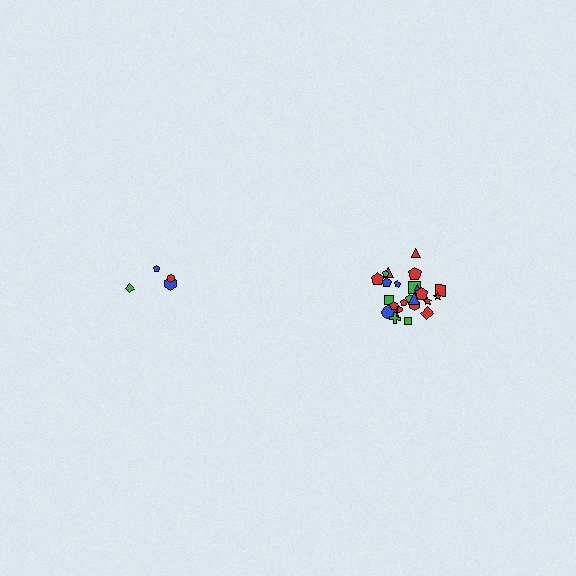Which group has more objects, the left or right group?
The right group.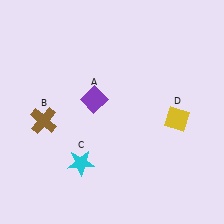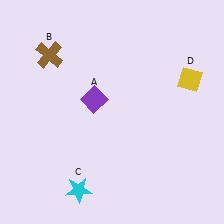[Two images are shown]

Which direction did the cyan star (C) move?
The cyan star (C) moved down.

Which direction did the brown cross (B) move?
The brown cross (B) moved up.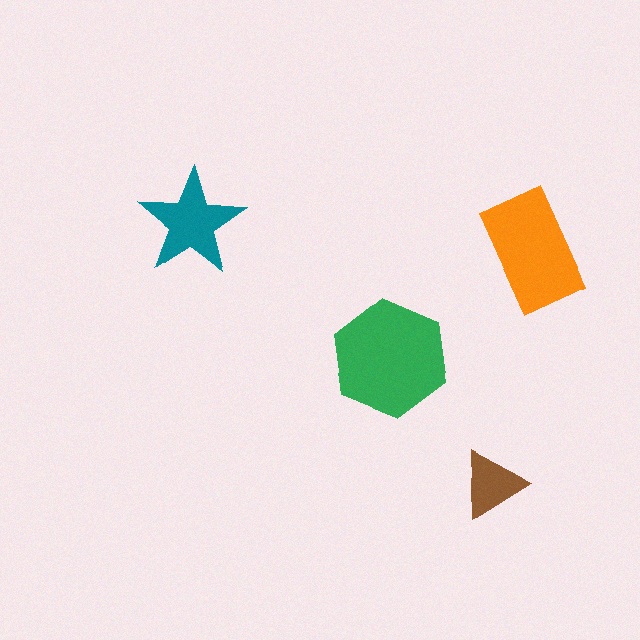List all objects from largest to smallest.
The green hexagon, the orange rectangle, the teal star, the brown triangle.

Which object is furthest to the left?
The teal star is leftmost.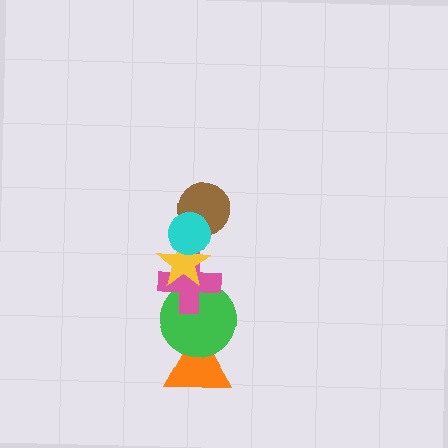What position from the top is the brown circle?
The brown circle is 2nd from the top.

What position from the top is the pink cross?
The pink cross is 4th from the top.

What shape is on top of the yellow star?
The brown circle is on top of the yellow star.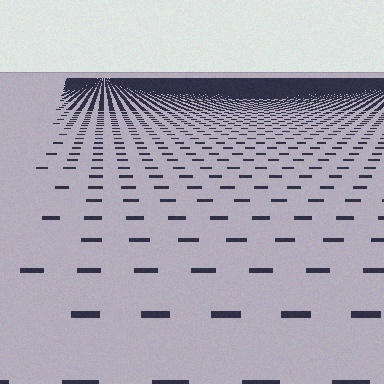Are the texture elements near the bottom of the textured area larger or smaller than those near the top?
Larger. Near the bottom, elements are closer to the viewer and appear at a bigger on-screen size.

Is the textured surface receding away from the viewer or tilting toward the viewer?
The surface is receding away from the viewer. Texture elements get smaller and denser toward the top.